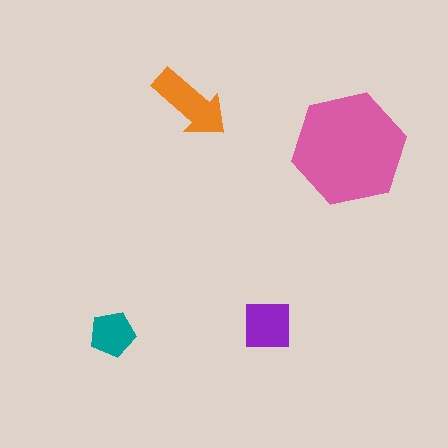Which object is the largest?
The pink hexagon.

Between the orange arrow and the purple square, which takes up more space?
The orange arrow.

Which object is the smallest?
The teal pentagon.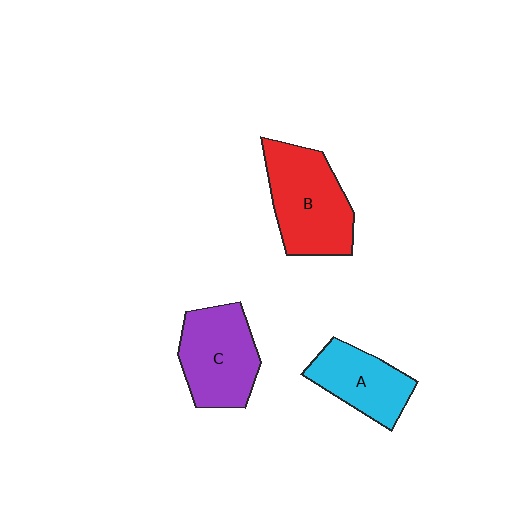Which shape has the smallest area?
Shape A (cyan).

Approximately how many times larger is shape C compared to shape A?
Approximately 1.3 times.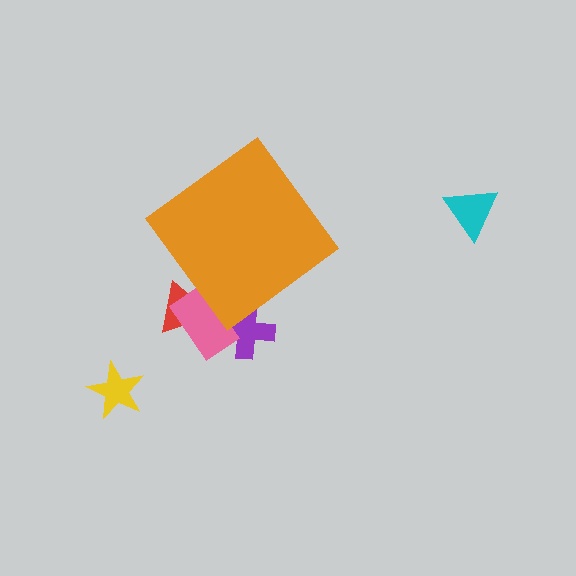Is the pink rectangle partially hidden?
Yes, the pink rectangle is partially hidden behind the orange diamond.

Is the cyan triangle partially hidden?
No, the cyan triangle is fully visible.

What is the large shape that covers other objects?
An orange diamond.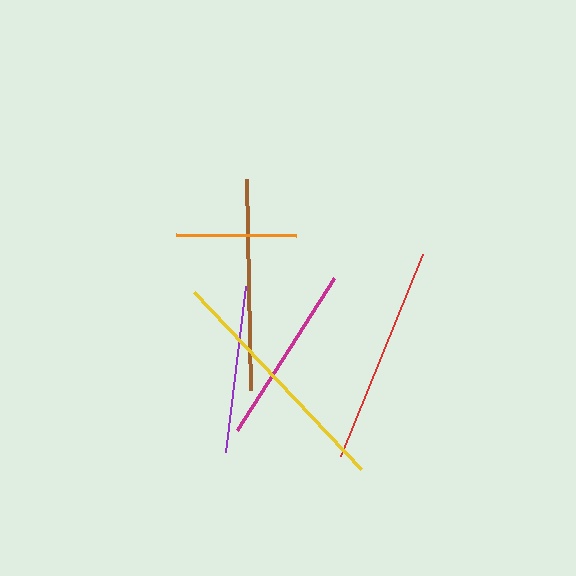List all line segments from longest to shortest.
From longest to shortest: yellow, red, brown, magenta, purple, orange.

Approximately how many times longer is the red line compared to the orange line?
The red line is approximately 1.8 times the length of the orange line.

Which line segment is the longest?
The yellow line is the longest at approximately 243 pixels.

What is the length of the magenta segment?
The magenta segment is approximately 179 pixels long.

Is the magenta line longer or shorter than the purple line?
The magenta line is longer than the purple line.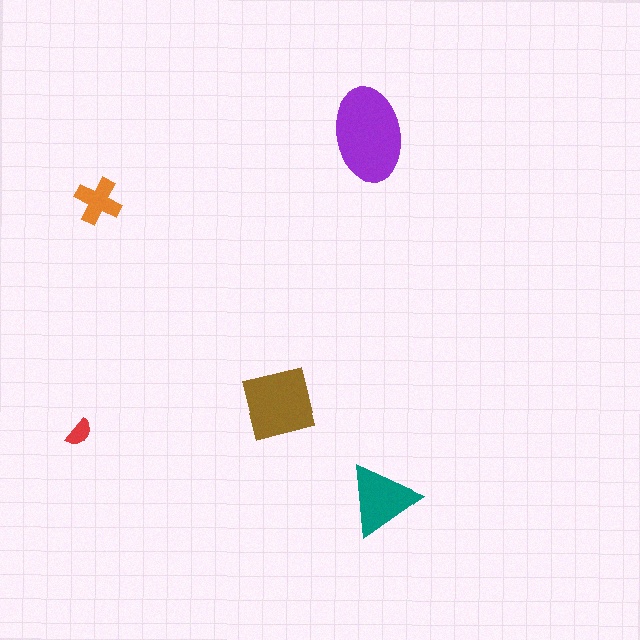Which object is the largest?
The purple ellipse.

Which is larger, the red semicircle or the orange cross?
The orange cross.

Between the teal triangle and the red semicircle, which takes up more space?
The teal triangle.